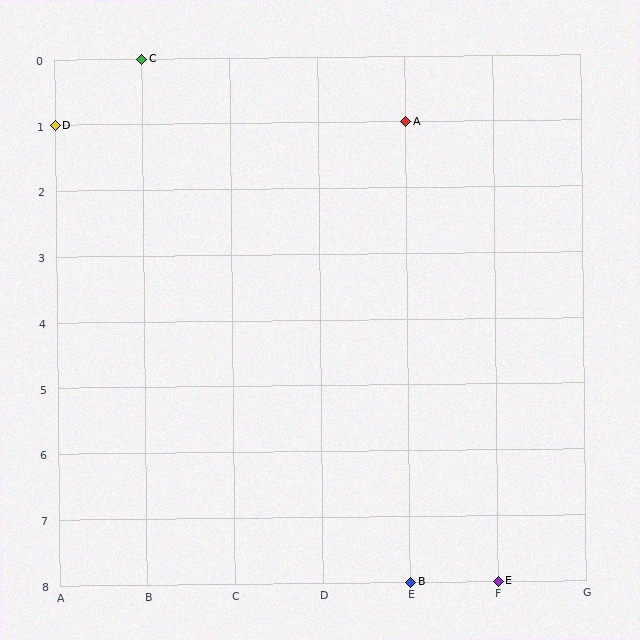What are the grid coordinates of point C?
Point C is at grid coordinates (B, 0).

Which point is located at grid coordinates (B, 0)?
Point C is at (B, 0).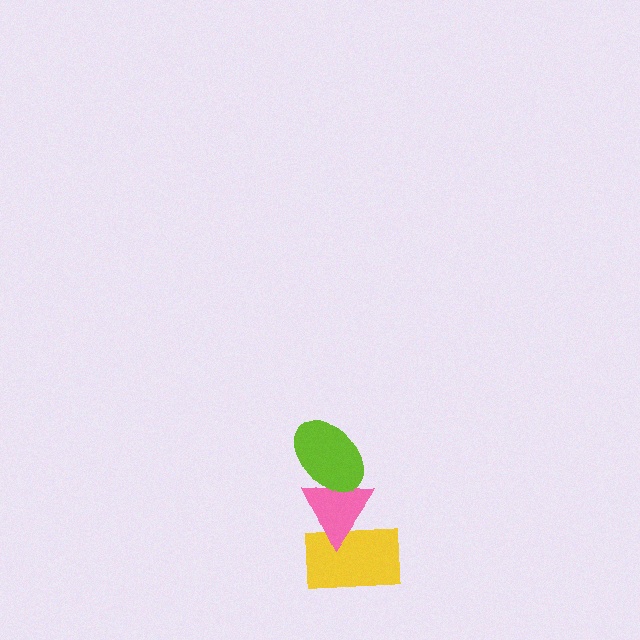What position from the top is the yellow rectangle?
The yellow rectangle is 3rd from the top.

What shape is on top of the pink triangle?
The lime ellipse is on top of the pink triangle.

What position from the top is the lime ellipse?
The lime ellipse is 1st from the top.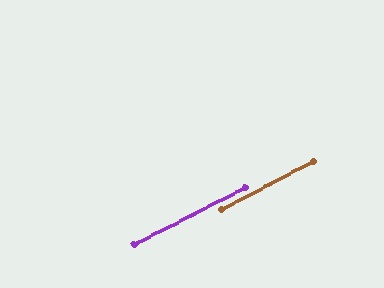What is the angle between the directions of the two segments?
Approximately 0 degrees.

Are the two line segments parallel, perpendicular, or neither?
Parallel — their directions differ by only 0.3°.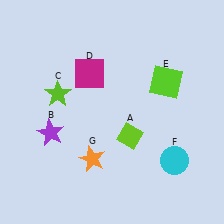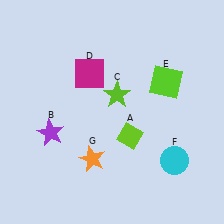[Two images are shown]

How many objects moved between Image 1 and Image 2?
1 object moved between the two images.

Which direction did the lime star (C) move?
The lime star (C) moved right.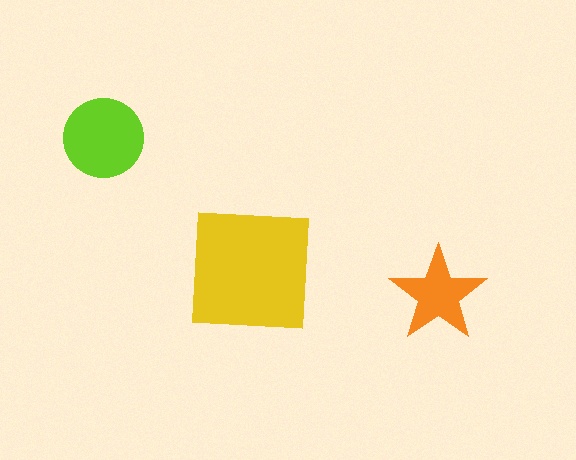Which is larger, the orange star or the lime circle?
The lime circle.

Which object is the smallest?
The orange star.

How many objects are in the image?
There are 3 objects in the image.